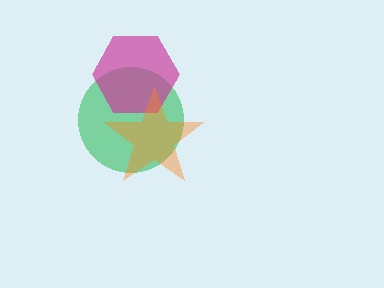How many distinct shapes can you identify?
There are 3 distinct shapes: a green circle, a magenta hexagon, an orange star.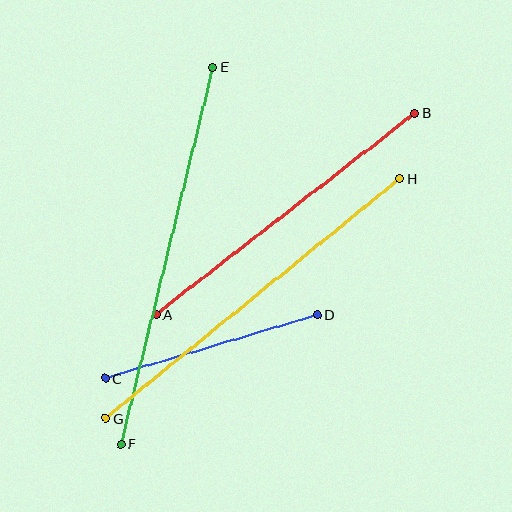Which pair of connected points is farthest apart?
Points E and F are farthest apart.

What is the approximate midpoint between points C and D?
The midpoint is at approximately (211, 346) pixels.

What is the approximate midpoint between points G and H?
The midpoint is at approximately (253, 298) pixels.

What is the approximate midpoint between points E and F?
The midpoint is at approximately (167, 256) pixels.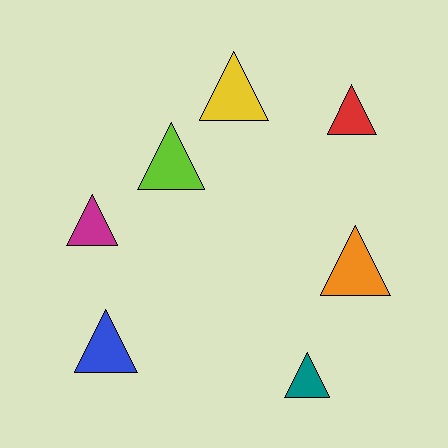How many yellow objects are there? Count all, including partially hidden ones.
There is 1 yellow object.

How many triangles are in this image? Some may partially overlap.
There are 7 triangles.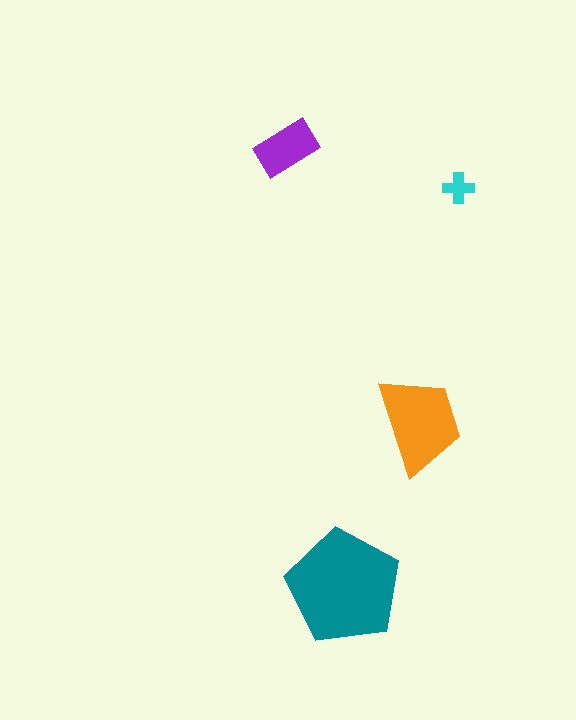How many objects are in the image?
There are 4 objects in the image.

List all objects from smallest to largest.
The cyan cross, the purple rectangle, the orange trapezoid, the teal pentagon.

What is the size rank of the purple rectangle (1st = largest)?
3rd.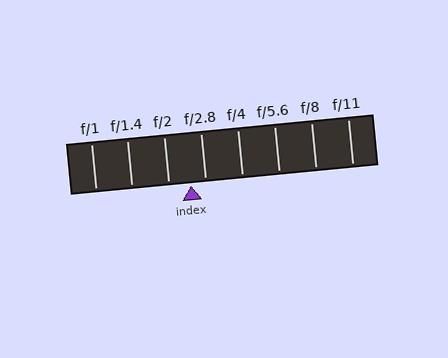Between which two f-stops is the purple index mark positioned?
The index mark is between f/2 and f/2.8.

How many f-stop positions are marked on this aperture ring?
There are 8 f-stop positions marked.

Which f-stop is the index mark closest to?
The index mark is closest to f/2.8.